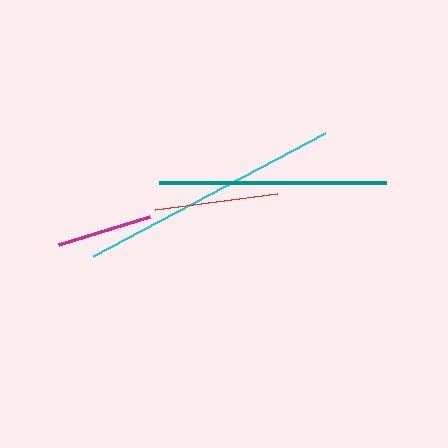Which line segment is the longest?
The cyan line is the longest at approximately 262 pixels.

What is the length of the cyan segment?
The cyan segment is approximately 262 pixels long.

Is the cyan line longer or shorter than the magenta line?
The cyan line is longer than the magenta line.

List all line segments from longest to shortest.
From longest to shortest: cyan, teal, red, magenta.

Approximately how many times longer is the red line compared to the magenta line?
The red line is approximately 1.3 times the length of the magenta line.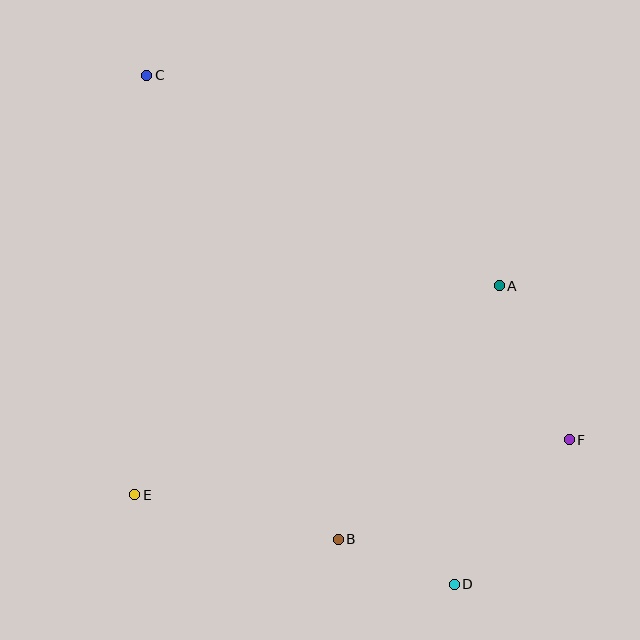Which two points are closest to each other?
Points B and D are closest to each other.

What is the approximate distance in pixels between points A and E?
The distance between A and E is approximately 420 pixels.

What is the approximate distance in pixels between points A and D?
The distance between A and D is approximately 302 pixels.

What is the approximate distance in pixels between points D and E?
The distance between D and E is approximately 332 pixels.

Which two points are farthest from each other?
Points C and D are farthest from each other.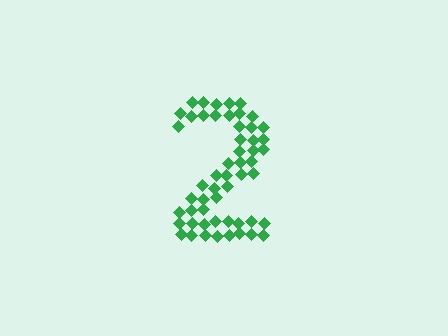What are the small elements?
The small elements are diamonds.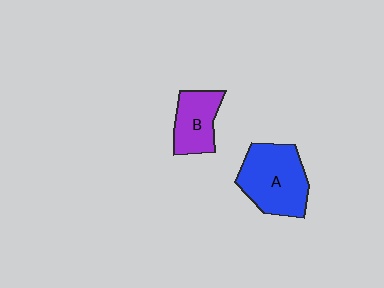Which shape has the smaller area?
Shape B (purple).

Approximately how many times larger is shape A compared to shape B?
Approximately 1.6 times.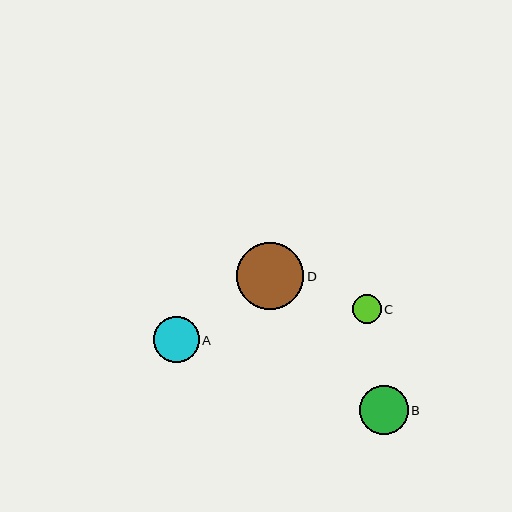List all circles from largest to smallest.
From largest to smallest: D, B, A, C.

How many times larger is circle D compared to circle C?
Circle D is approximately 2.3 times the size of circle C.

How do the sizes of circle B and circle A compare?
Circle B and circle A are approximately the same size.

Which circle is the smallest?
Circle C is the smallest with a size of approximately 29 pixels.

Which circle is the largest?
Circle D is the largest with a size of approximately 67 pixels.